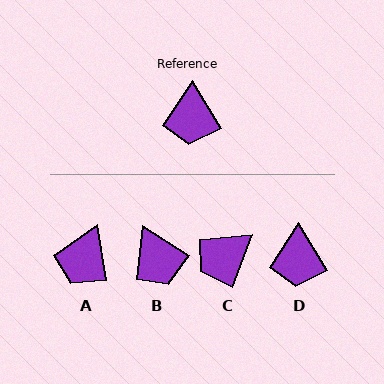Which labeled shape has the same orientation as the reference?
D.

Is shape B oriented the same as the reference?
No, it is off by about 27 degrees.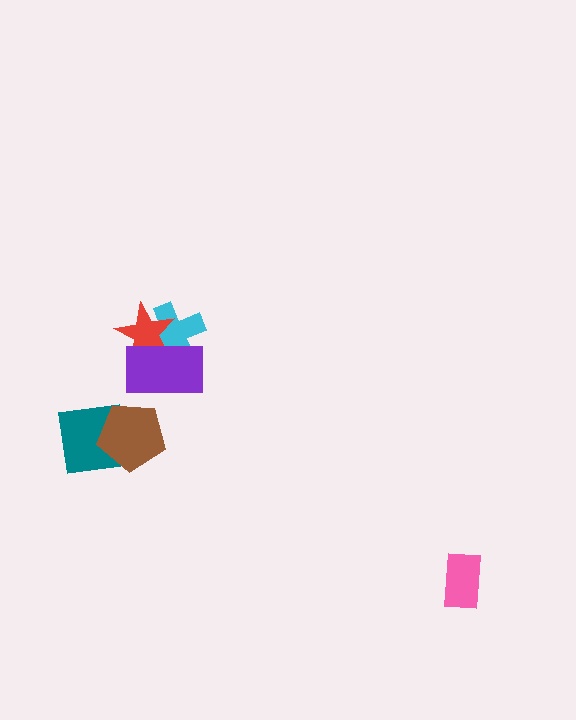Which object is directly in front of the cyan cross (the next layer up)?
The red star is directly in front of the cyan cross.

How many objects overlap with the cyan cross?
2 objects overlap with the cyan cross.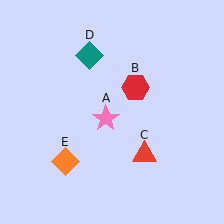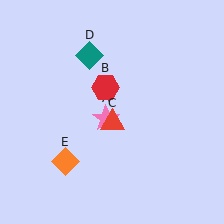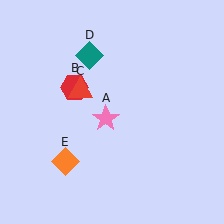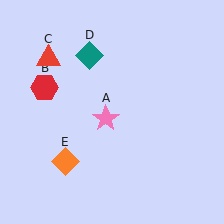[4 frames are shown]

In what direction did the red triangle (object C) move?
The red triangle (object C) moved up and to the left.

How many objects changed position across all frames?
2 objects changed position: red hexagon (object B), red triangle (object C).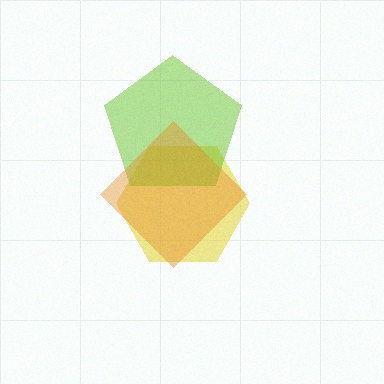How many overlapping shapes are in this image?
There are 3 overlapping shapes in the image.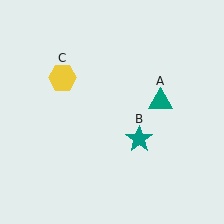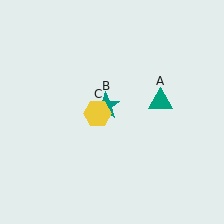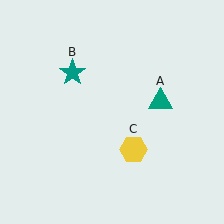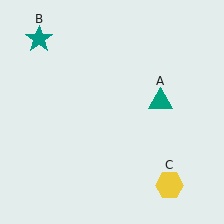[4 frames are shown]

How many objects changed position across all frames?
2 objects changed position: teal star (object B), yellow hexagon (object C).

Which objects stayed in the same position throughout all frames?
Teal triangle (object A) remained stationary.